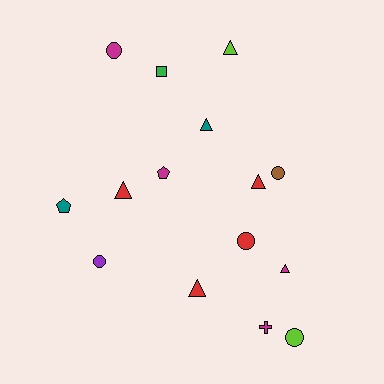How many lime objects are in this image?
There are 2 lime objects.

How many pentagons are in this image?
There are 2 pentagons.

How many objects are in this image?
There are 15 objects.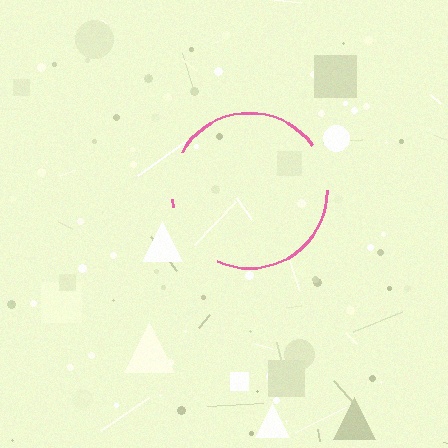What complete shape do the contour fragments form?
The contour fragments form a circle.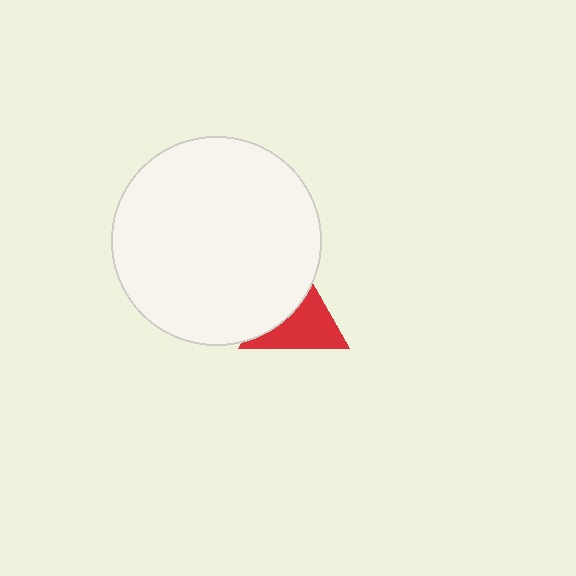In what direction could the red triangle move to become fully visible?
The red triangle could move toward the lower-right. That would shift it out from behind the white circle entirely.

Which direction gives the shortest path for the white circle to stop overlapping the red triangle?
Moving toward the upper-left gives the shortest separation.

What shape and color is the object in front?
The object in front is a white circle.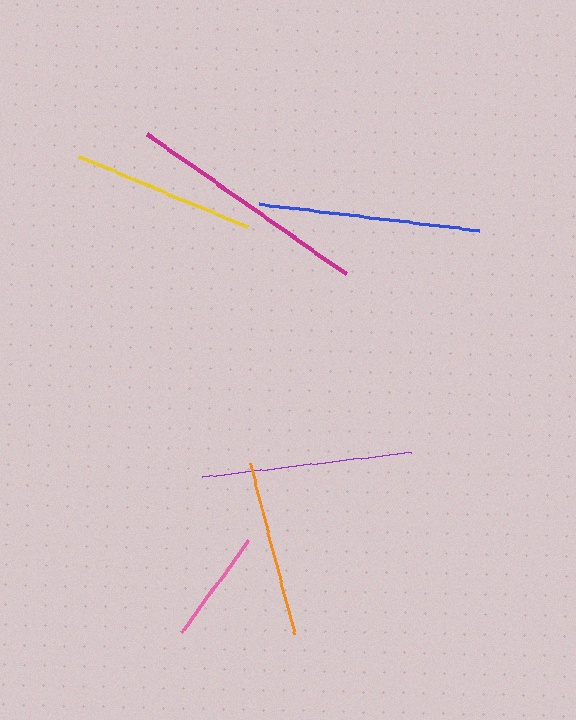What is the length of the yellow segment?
The yellow segment is approximately 183 pixels long.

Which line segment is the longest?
The magenta line is the longest at approximately 243 pixels.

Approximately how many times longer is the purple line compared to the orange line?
The purple line is approximately 1.2 times the length of the orange line.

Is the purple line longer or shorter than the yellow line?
The purple line is longer than the yellow line.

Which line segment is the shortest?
The pink line is the shortest at approximately 113 pixels.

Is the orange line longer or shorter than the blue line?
The blue line is longer than the orange line.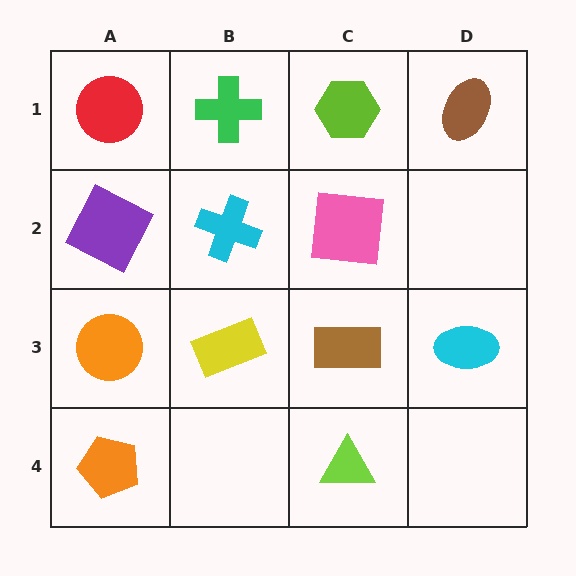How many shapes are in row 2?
3 shapes.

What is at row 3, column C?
A brown rectangle.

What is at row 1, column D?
A brown ellipse.